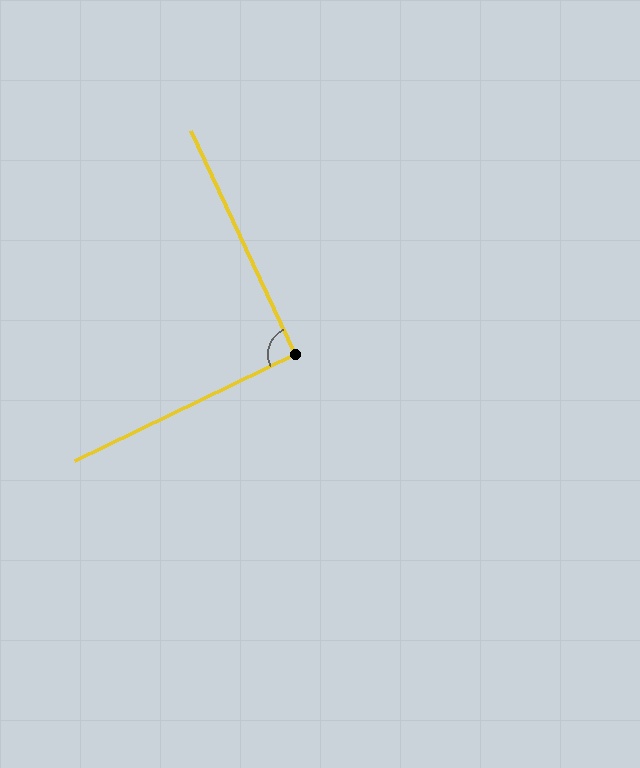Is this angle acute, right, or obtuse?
It is approximately a right angle.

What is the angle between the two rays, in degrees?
Approximately 91 degrees.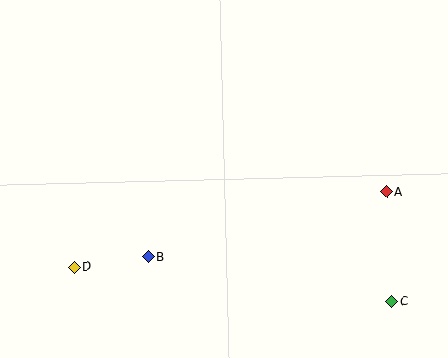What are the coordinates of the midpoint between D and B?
The midpoint between D and B is at (111, 262).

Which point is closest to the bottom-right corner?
Point C is closest to the bottom-right corner.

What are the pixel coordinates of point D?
Point D is at (75, 267).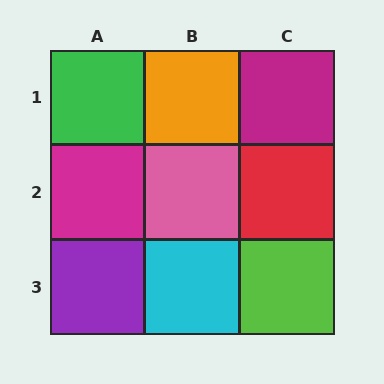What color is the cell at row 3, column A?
Purple.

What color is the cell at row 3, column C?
Lime.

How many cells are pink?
1 cell is pink.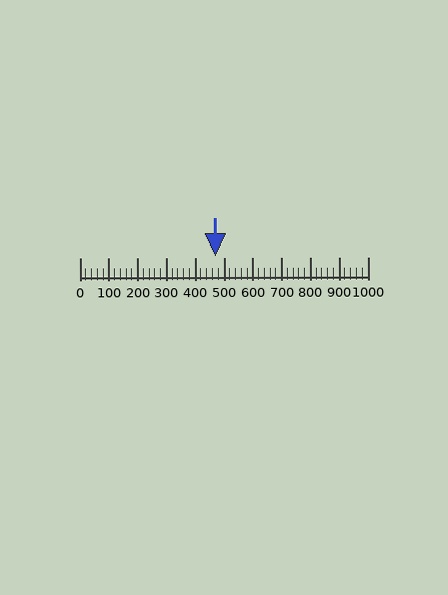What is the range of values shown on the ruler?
The ruler shows values from 0 to 1000.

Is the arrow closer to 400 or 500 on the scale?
The arrow is closer to 500.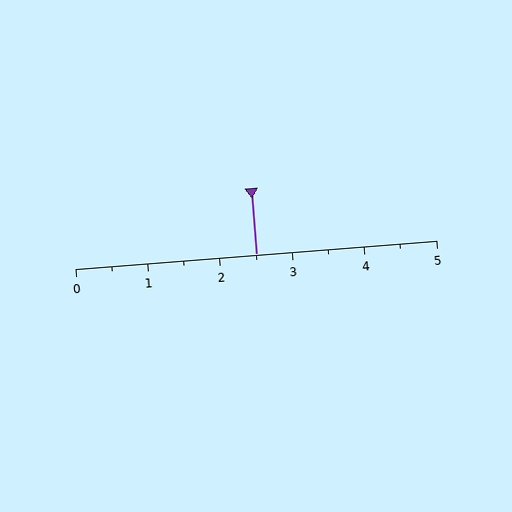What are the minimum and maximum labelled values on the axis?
The axis runs from 0 to 5.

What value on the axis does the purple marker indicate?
The marker indicates approximately 2.5.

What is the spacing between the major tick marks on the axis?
The major ticks are spaced 1 apart.